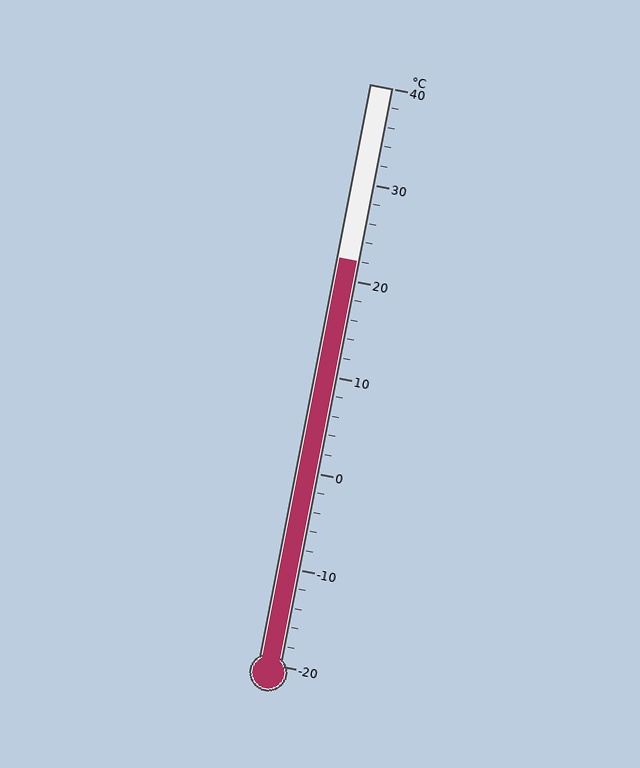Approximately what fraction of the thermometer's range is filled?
The thermometer is filled to approximately 70% of its range.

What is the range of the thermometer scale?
The thermometer scale ranges from -20°C to 40°C.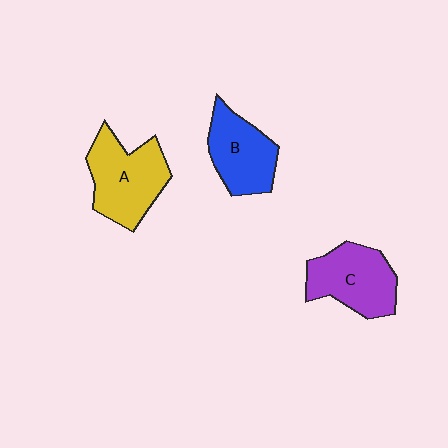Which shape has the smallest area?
Shape B (blue).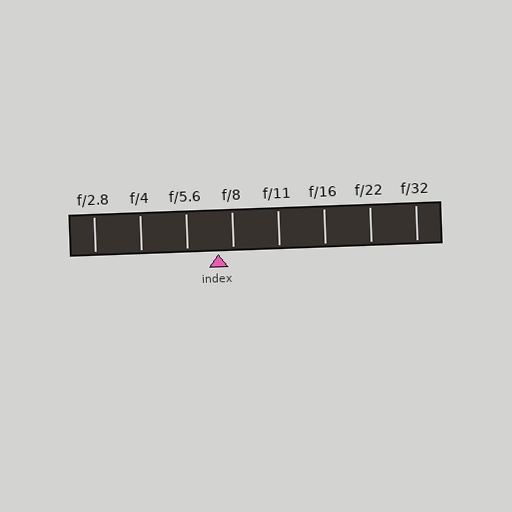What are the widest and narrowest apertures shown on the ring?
The widest aperture shown is f/2.8 and the narrowest is f/32.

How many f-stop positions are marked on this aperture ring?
There are 8 f-stop positions marked.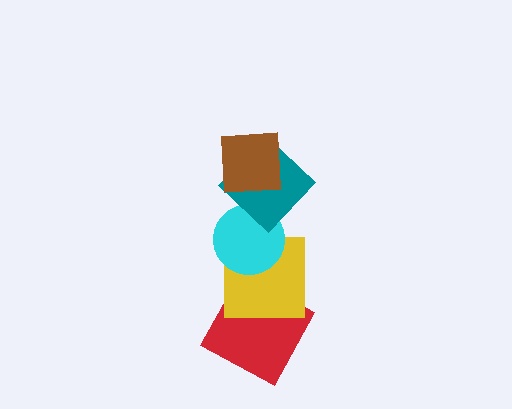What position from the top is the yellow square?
The yellow square is 4th from the top.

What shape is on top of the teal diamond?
The brown square is on top of the teal diamond.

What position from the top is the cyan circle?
The cyan circle is 3rd from the top.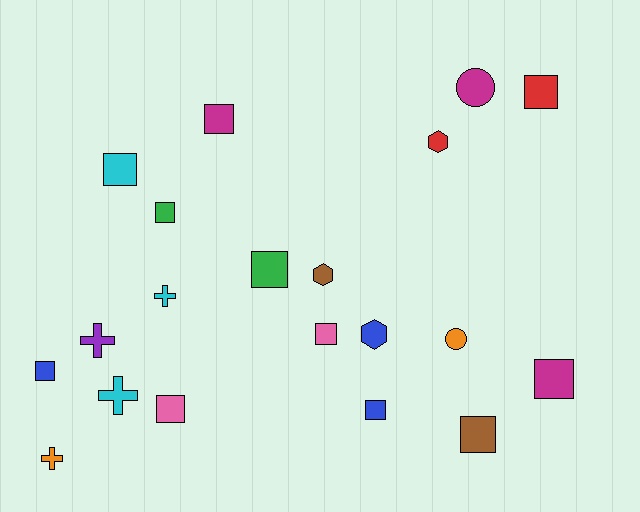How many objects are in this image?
There are 20 objects.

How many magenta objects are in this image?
There are 3 magenta objects.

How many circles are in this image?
There are 2 circles.